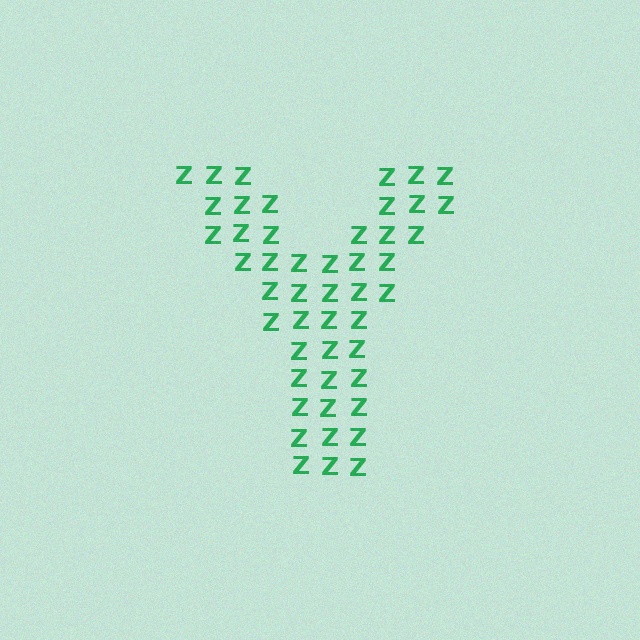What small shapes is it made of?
It is made of small letter Z's.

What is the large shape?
The large shape is the letter Y.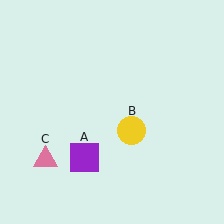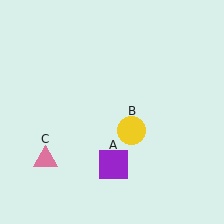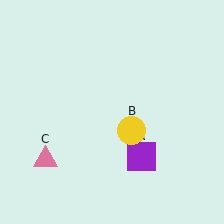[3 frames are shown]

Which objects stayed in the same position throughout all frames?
Yellow circle (object B) and pink triangle (object C) remained stationary.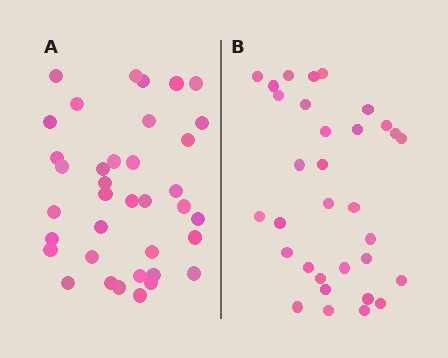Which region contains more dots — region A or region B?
Region A (the left region) has more dots.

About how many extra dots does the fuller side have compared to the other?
Region A has about 5 more dots than region B.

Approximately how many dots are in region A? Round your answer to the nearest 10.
About 40 dots. (The exact count is 37, which rounds to 40.)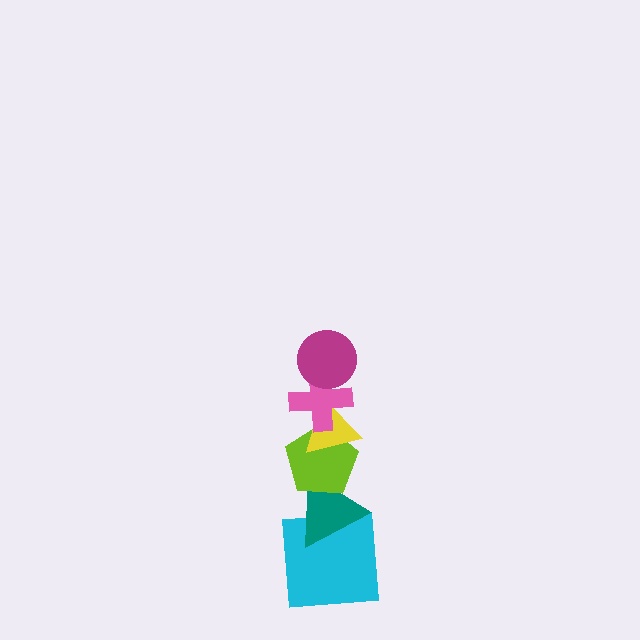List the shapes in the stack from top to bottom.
From top to bottom: the magenta circle, the pink cross, the yellow triangle, the lime pentagon, the teal triangle, the cyan square.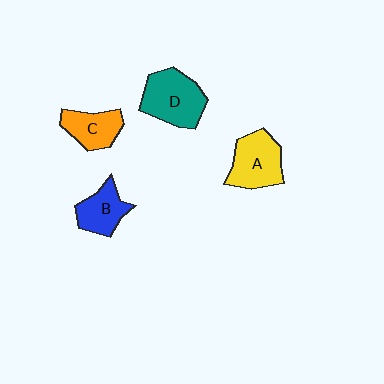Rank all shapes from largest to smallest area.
From largest to smallest: D (teal), A (yellow), C (orange), B (blue).